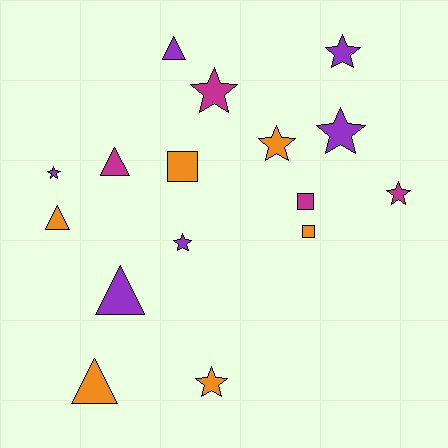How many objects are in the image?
There are 16 objects.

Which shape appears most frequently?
Star, with 8 objects.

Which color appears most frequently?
Purple, with 6 objects.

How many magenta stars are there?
There are 2 magenta stars.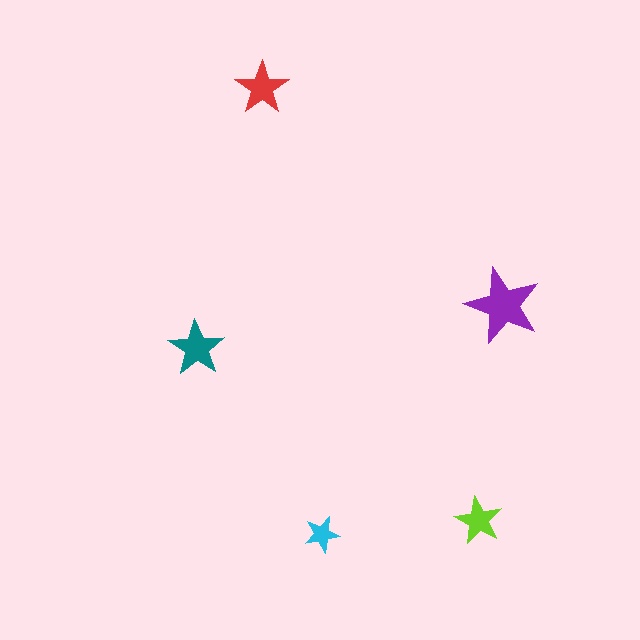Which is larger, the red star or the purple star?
The purple one.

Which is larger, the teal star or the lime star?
The teal one.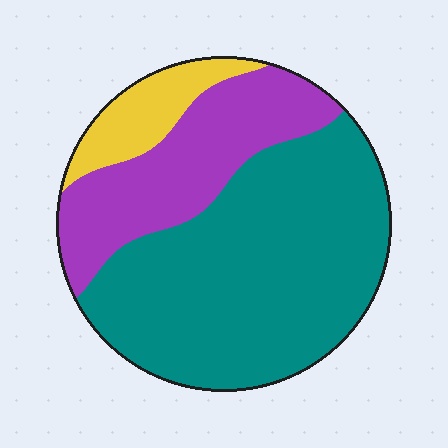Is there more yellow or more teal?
Teal.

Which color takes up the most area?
Teal, at roughly 60%.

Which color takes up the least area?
Yellow, at roughly 10%.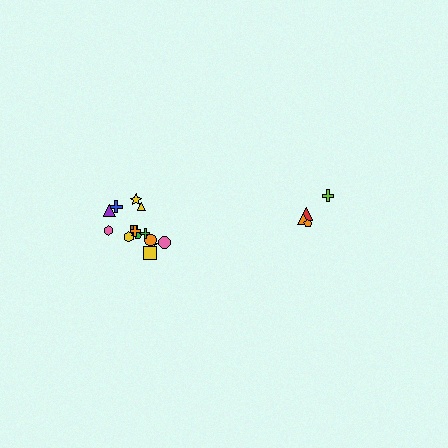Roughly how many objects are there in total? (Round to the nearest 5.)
Roughly 20 objects in total.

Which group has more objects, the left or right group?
The left group.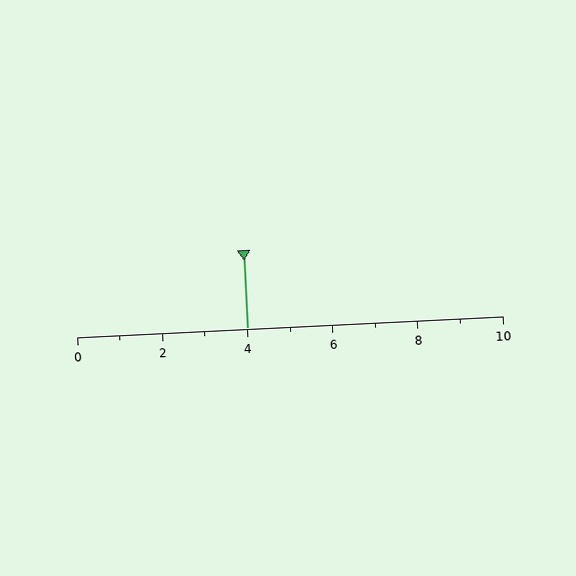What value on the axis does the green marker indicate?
The marker indicates approximately 4.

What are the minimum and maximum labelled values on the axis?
The axis runs from 0 to 10.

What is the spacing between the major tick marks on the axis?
The major ticks are spaced 2 apart.